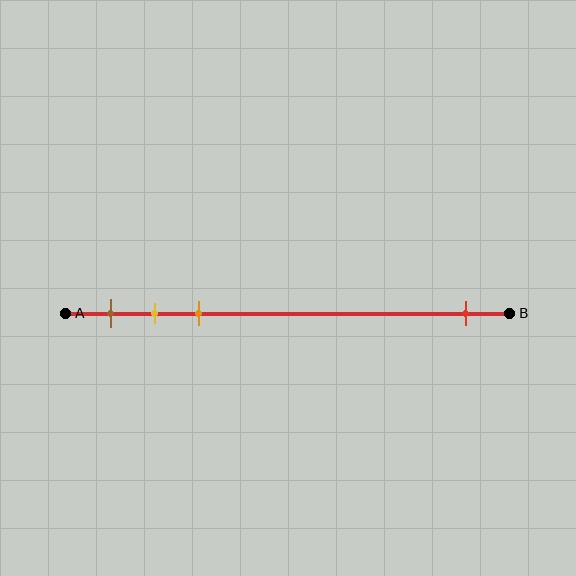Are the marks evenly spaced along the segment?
No, the marks are not evenly spaced.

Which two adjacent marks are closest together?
The yellow and orange marks are the closest adjacent pair.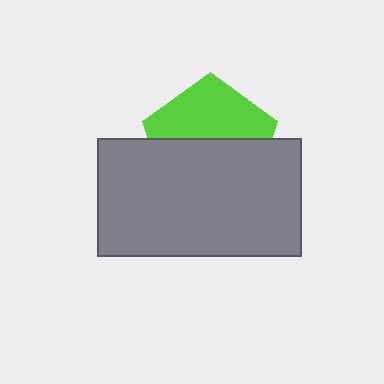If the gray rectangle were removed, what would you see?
You would see the complete lime pentagon.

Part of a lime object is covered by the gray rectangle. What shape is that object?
It is a pentagon.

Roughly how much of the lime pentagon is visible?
A small part of it is visible (roughly 45%).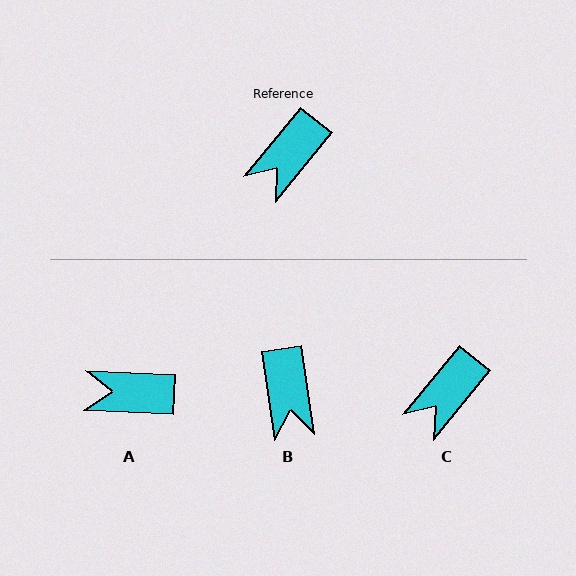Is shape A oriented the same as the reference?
No, it is off by about 53 degrees.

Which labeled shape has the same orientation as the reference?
C.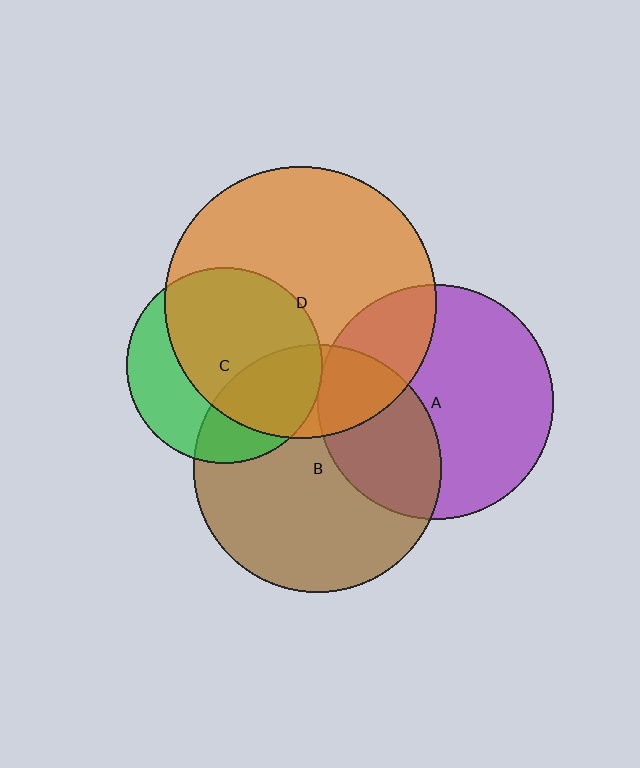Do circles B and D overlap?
Yes.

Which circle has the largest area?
Circle D (orange).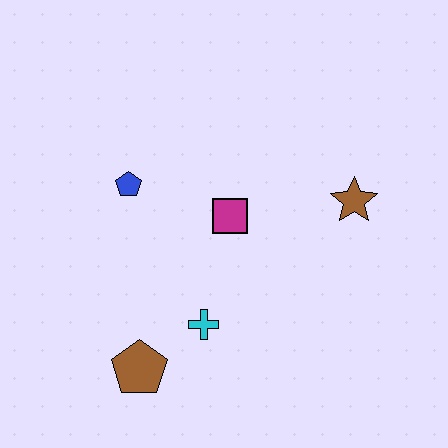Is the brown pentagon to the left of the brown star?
Yes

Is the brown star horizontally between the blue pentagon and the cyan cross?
No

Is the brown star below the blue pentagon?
Yes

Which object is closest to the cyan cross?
The brown pentagon is closest to the cyan cross.